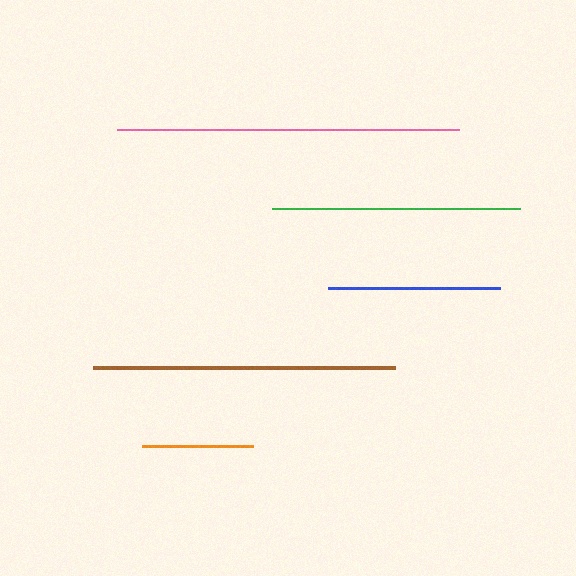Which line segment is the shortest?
The orange line is the shortest at approximately 111 pixels.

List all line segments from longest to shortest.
From longest to shortest: pink, brown, green, blue, orange.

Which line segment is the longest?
The pink line is the longest at approximately 342 pixels.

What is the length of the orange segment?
The orange segment is approximately 111 pixels long.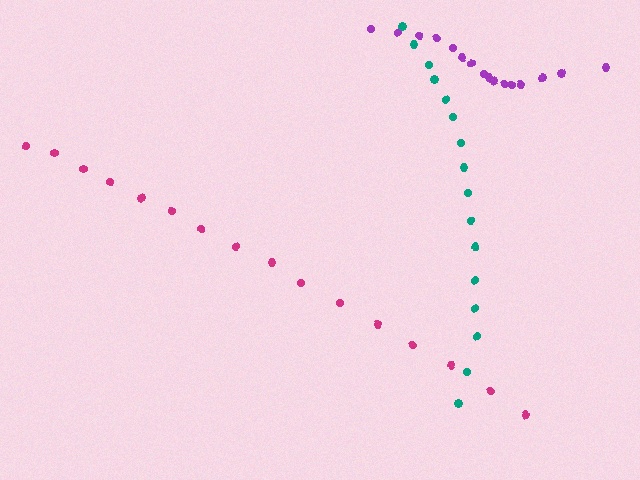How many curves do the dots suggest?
There are 3 distinct paths.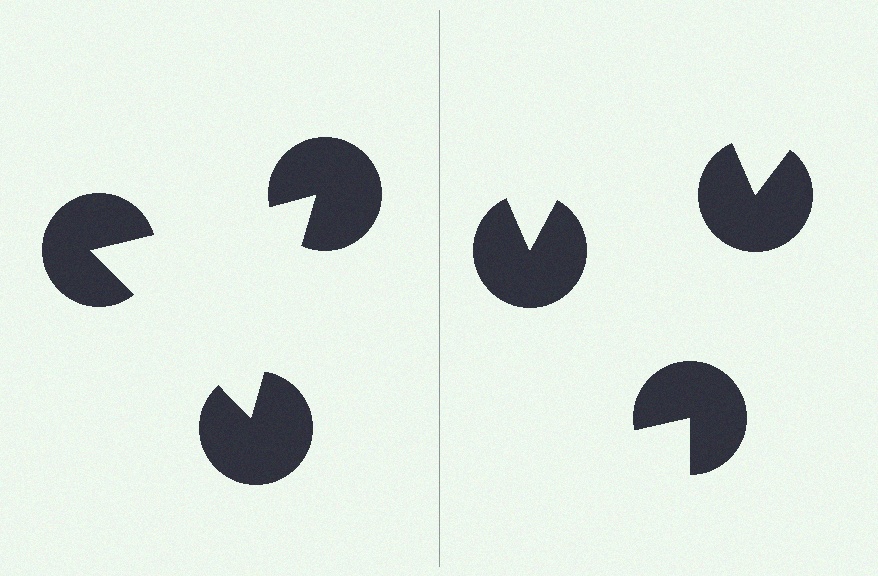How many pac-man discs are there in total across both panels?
6 — 3 on each side.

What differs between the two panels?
The pac-man discs are positioned identically on both sides; only the wedge orientations differ. On the left they align to a triangle; on the right they are misaligned.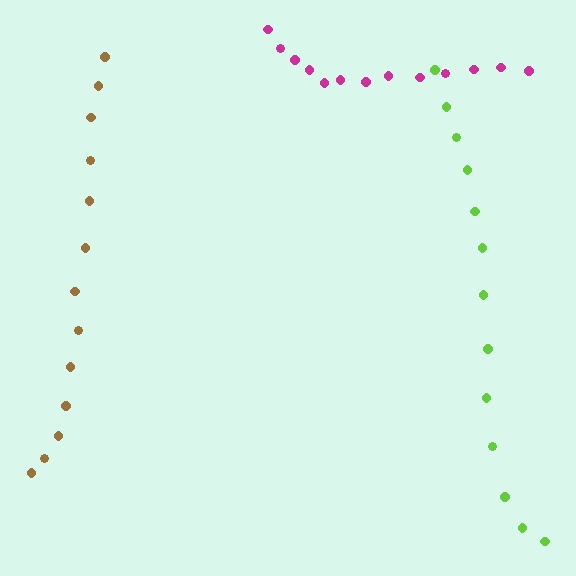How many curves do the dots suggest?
There are 3 distinct paths.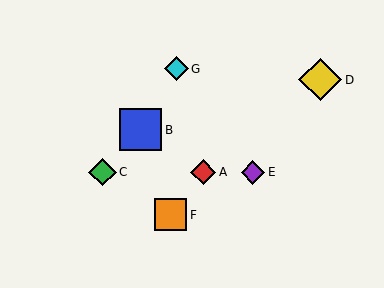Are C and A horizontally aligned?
Yes, both are at y≈172.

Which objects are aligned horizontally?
Objects A, C, E are aligned horizontally.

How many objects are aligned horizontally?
3 objects (A, C, E) are aligned horizontally.